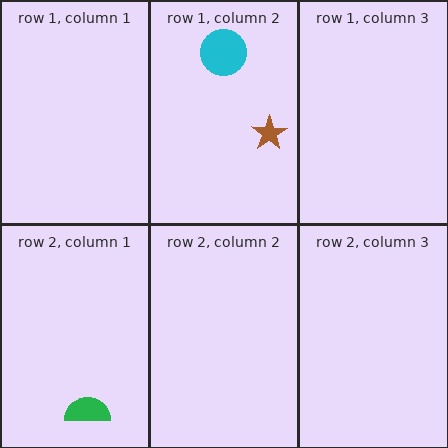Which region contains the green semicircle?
The row 2, column 1 region.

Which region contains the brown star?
The row 1, column 2 region.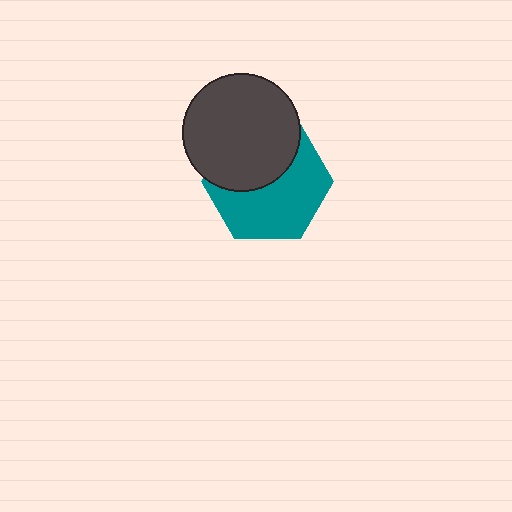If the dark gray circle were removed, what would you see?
You would see the complete teal hexagon.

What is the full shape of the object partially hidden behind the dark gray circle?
The partially hidden object is a teal hexagon.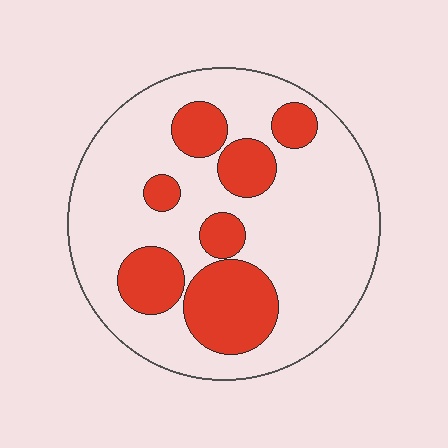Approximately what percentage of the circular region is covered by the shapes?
Approximately 25%.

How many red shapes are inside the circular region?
7.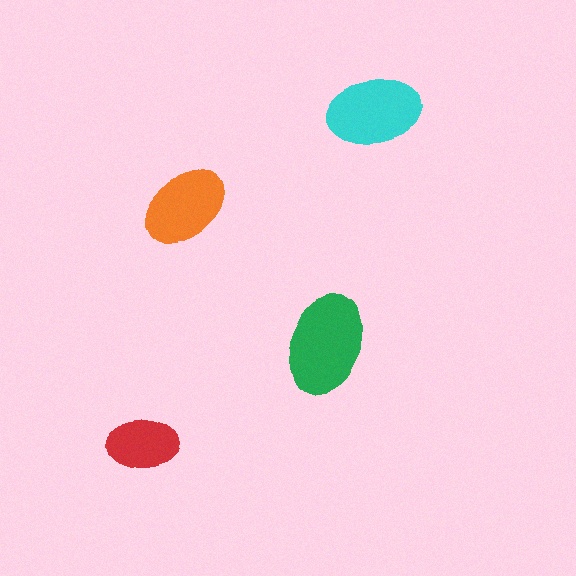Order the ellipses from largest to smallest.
the green one, the cyan one, the orange one, the red one.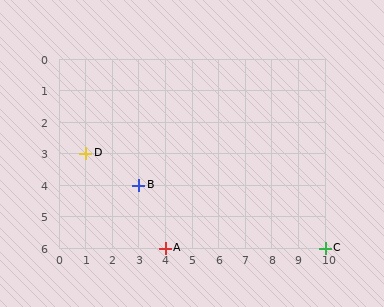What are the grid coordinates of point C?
Point C is at grid coordinates (10, 6).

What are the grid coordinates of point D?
Point D is at grid coordinates (1, 3).